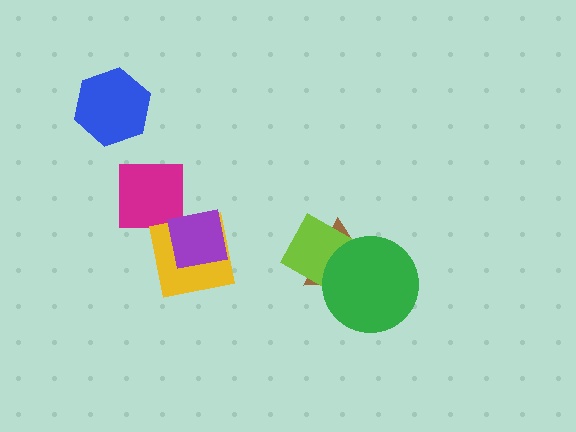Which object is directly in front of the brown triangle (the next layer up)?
The lime diamond is directly in front of the brown triangle.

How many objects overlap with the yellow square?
1 object overlaps with the yellow square.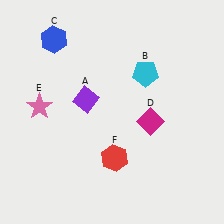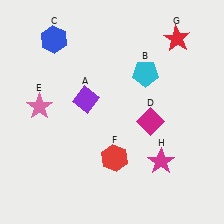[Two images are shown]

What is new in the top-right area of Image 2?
A red star (G) was added in the top-right area of Image 2.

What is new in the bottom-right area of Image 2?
A magenta star (H) was added in the bottom-right area of Image 2.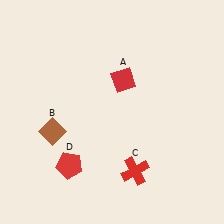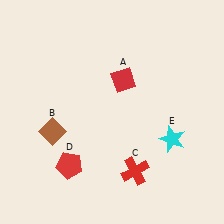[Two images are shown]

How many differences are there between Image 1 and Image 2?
There is 1 difference between the two images.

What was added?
A cyan star (E) was added in Image 2.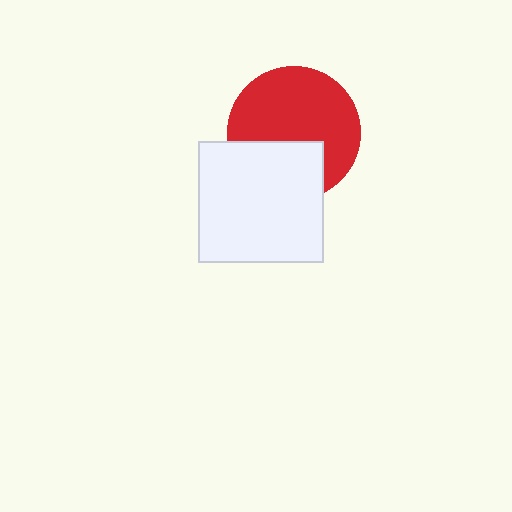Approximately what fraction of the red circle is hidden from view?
Roughly 33% of the red circle is hidden behind the white rectangle.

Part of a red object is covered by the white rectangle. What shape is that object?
It is a circle.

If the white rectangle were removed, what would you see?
You would see the complete red circle.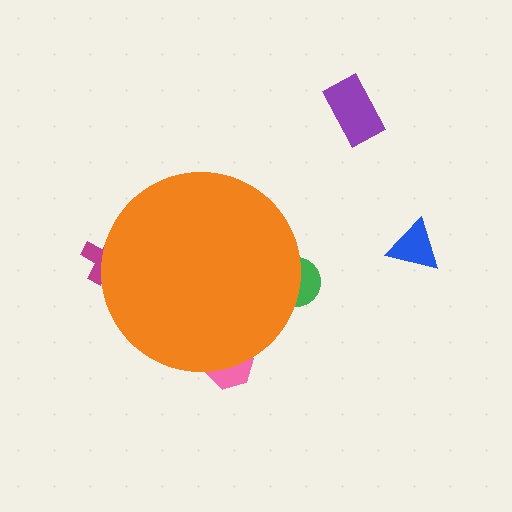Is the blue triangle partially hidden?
No, the blue triangle is fully visible.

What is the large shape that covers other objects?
An orange circle.